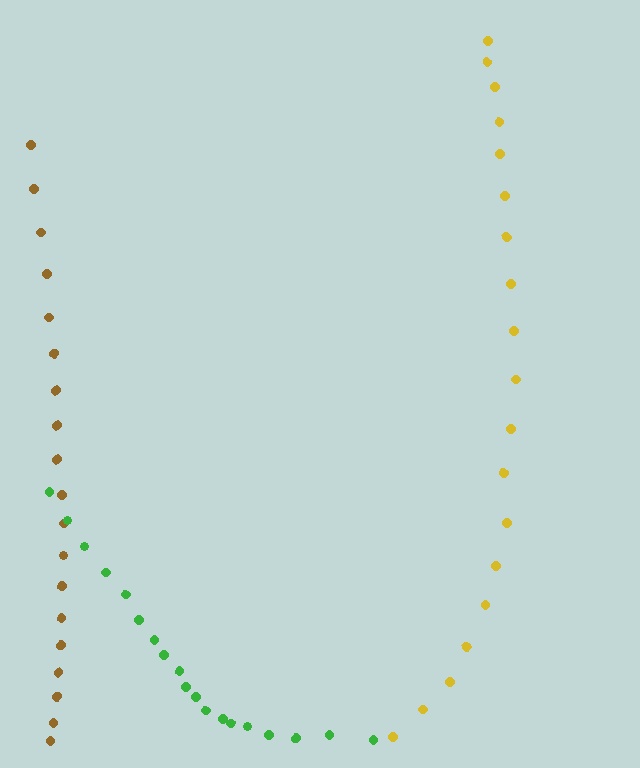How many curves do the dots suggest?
There are 3 distinct paths.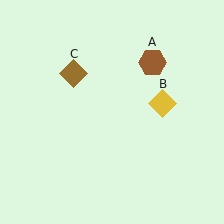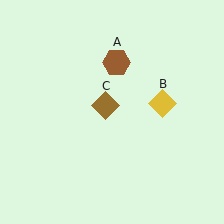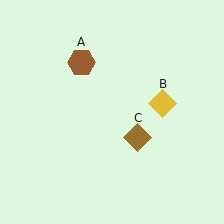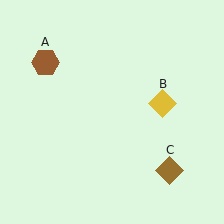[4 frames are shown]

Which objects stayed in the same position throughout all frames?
Yellow diamond (object B) remained stationary.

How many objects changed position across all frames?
2 objects changed position: brown hexagon (object A), brown diamond (object C).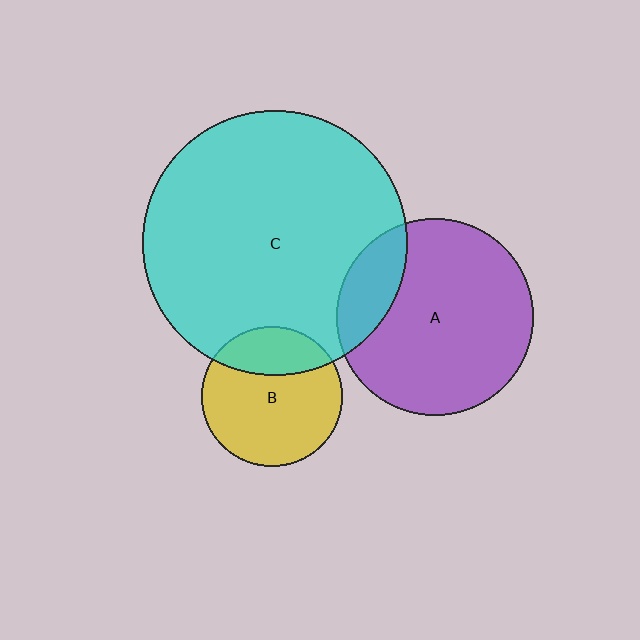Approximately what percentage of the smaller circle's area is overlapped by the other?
Approximately 20%.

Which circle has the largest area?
Circle C (cyan).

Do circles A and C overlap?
Yes.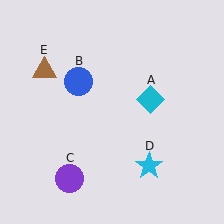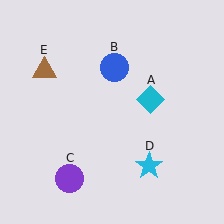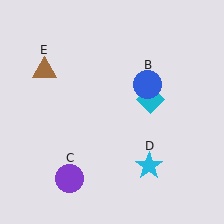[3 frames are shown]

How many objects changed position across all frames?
1 object changed position: blue circle (object B).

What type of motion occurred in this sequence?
The blue circle (object B) rotated clockwise around the center of the scene.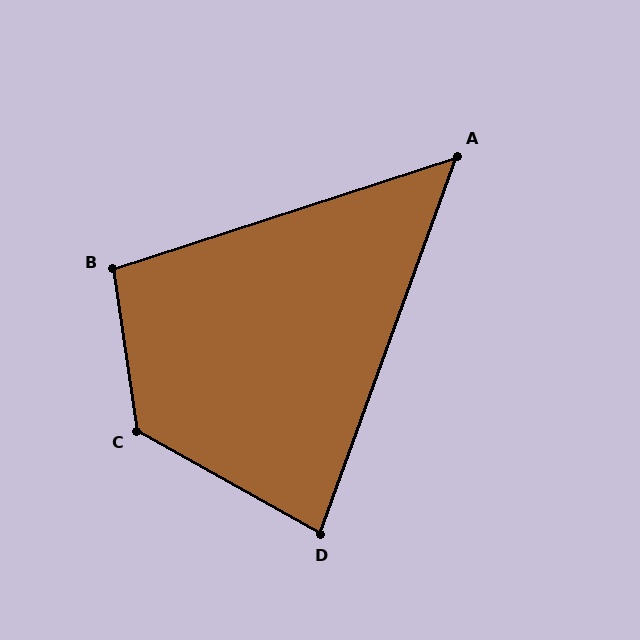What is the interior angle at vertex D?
Approximately 81 degrees (acute).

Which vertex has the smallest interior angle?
A, at approximately 52 degrees.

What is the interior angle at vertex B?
Approximately 99 degrees (obtuse).